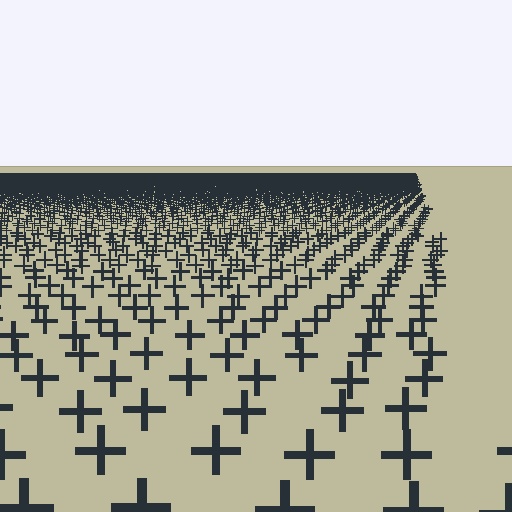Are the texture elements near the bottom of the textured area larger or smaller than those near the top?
Larger. Near the bottom, elements are closer to the viewer and appear at a bigger on-screen size.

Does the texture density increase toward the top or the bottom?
Density increases toward the top.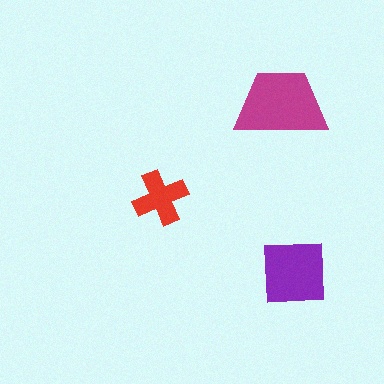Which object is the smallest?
The red cross.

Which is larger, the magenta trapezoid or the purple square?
The magenta trapezoid.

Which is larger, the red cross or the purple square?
The purple square.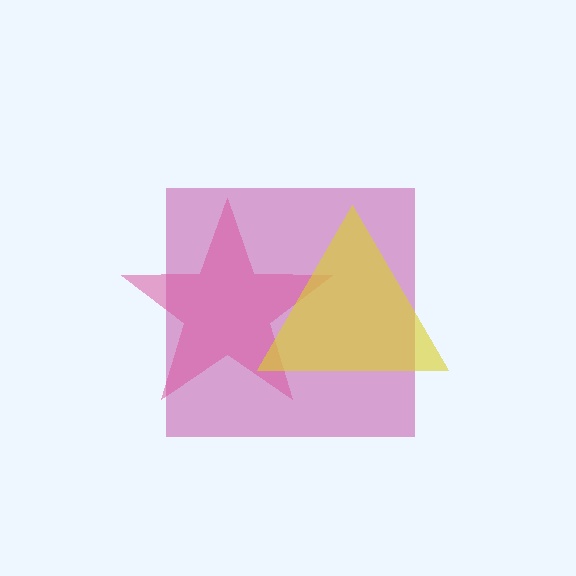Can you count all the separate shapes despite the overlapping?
Yes, there are 3 separate shapes.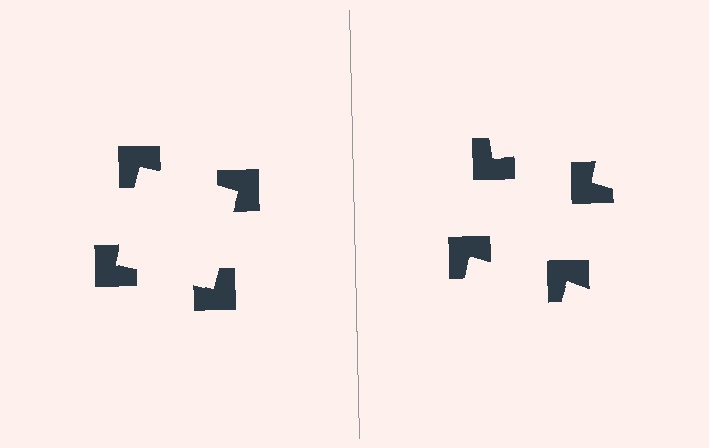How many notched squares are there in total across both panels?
8 — 4 on each side.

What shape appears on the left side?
An illusory square.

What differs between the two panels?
The notched squares are positioned identically on both sides; only the wedge orientations differ. On the left they align to a square; on the right they are misaligned.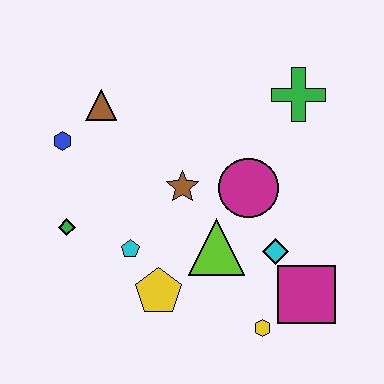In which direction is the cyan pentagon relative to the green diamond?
The cyan pentagon is to the right of the green diamond.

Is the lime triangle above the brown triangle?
No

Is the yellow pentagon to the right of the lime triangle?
No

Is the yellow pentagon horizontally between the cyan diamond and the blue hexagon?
Yes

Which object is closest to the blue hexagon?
The brown triangle is closest to the blue hexagon.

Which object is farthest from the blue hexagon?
The magenta square is farthest from the blue hexagon.